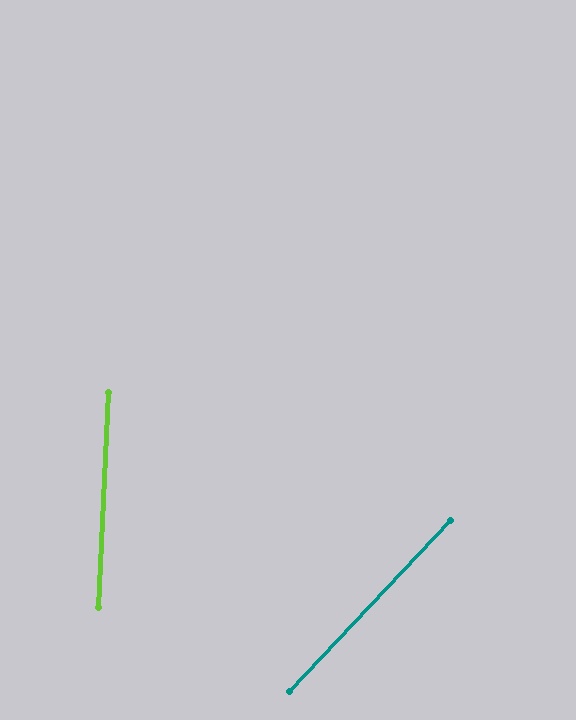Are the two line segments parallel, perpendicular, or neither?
Neither parallel nor perpendicular — they differ by about 41°.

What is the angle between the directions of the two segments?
Approximately 41 degrees.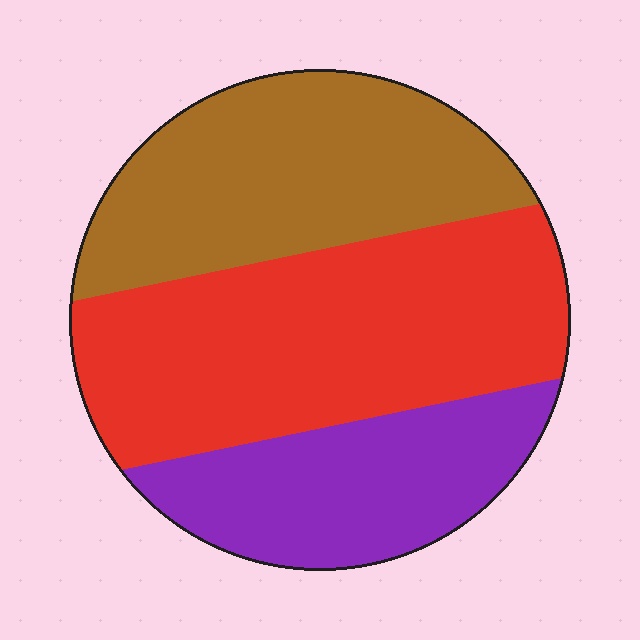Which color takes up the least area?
Purple, at roughly 25%.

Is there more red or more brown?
Red.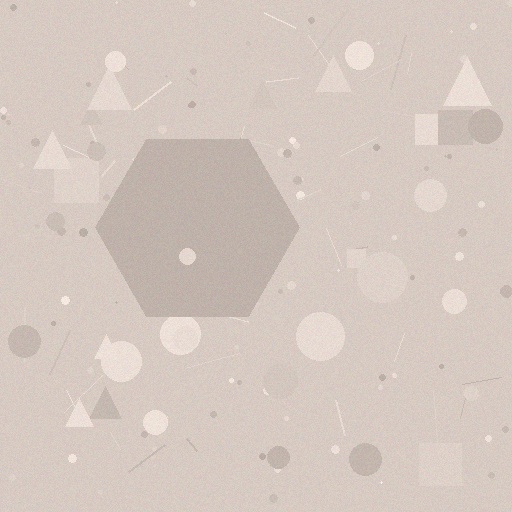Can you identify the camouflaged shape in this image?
The camouflaged shape is a hexagon.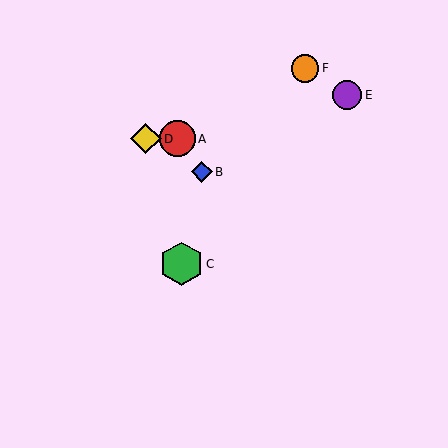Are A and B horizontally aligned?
No, A is at y≈139 and B is at y≈172.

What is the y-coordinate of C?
Object C is at y≈264.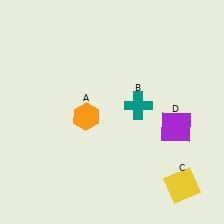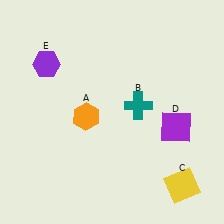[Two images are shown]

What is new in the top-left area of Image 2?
A purple hexagon (E) was added in the top-left area of Image 2.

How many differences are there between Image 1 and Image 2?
There is 1 difference between the two images.